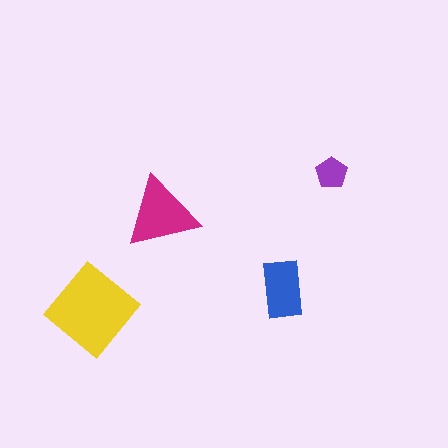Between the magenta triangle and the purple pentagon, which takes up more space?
The magenta triangle.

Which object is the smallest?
The purple pentagon.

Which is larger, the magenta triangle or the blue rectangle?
The magenta triangle.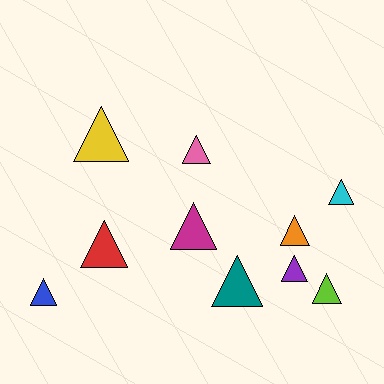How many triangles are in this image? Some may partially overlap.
There are 10 triangles.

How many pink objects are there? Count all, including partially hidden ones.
There is 1 pink object.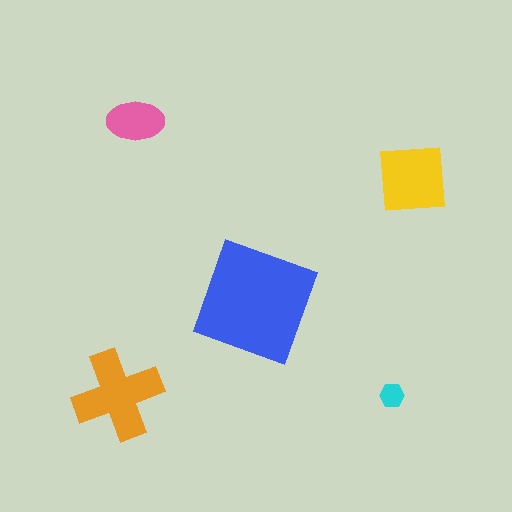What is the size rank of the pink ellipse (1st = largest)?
4th.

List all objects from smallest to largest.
The cyan hexagon, the pink ellipse, the yellow square, the orange cross, the blue square.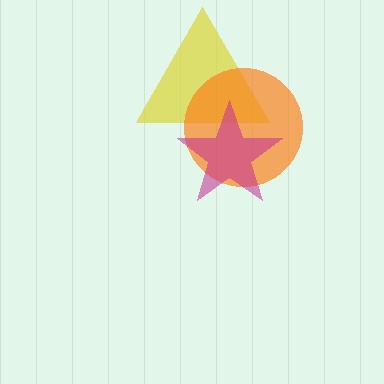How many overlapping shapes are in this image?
There are 3 overlapping shapes in the image.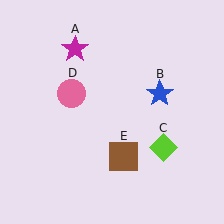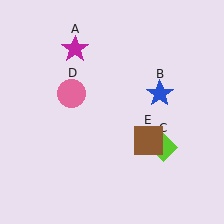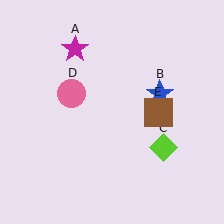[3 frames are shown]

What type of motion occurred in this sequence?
The brown square (object E) rotated counterclockwise around the center of the scene.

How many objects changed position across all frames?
1 object changed position: brown square (object E).